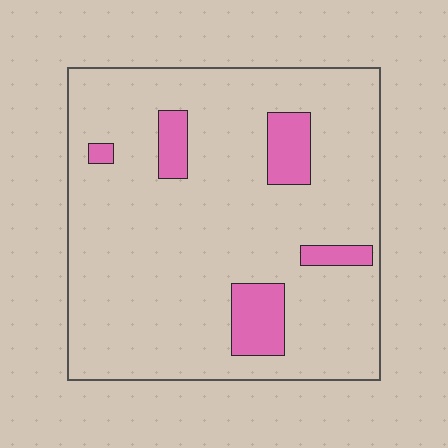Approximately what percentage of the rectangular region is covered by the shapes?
Approximately 10%.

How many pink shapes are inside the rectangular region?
5.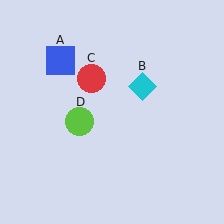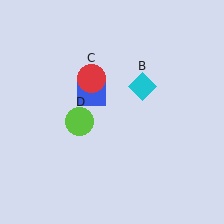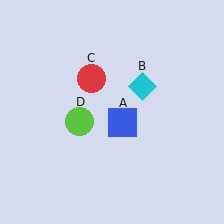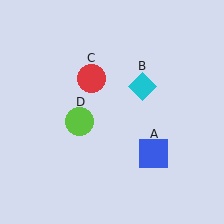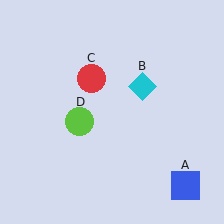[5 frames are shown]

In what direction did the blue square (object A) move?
The blue square (object A) moved down and to the right.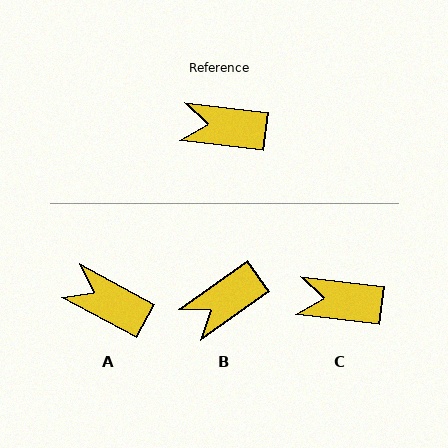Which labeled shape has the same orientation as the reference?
C.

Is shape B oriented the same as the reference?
No, it is off by about 42 degrees.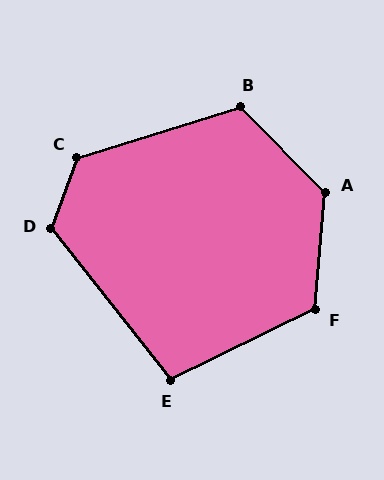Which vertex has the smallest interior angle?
E, at approximately 102 degrees.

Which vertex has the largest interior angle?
A, at approximately 130 degrees.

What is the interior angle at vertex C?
Approximately 127 degrees (obtuse).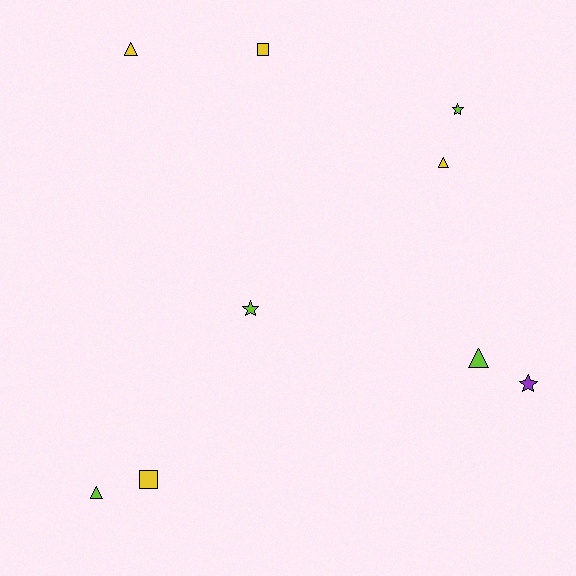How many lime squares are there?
There are no lime squares.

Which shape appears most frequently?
Triangle, with 4 objects.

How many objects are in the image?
There are 9 objects.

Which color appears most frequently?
Lime, with 4 objects.